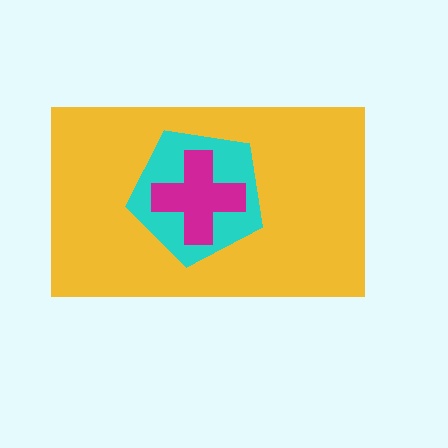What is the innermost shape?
The magenta cross.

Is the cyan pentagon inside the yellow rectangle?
Yes.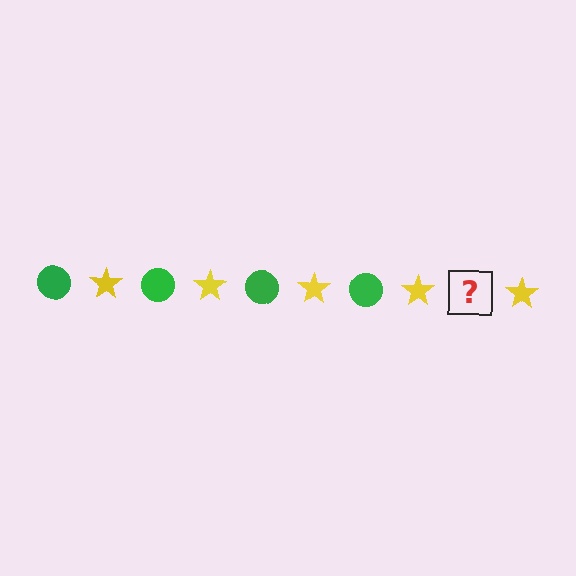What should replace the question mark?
The question mark should be replaced with a green circle.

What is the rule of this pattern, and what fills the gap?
The rule is that the pattern alternates between green circle and yellow star. The gap should be filled with a green circle.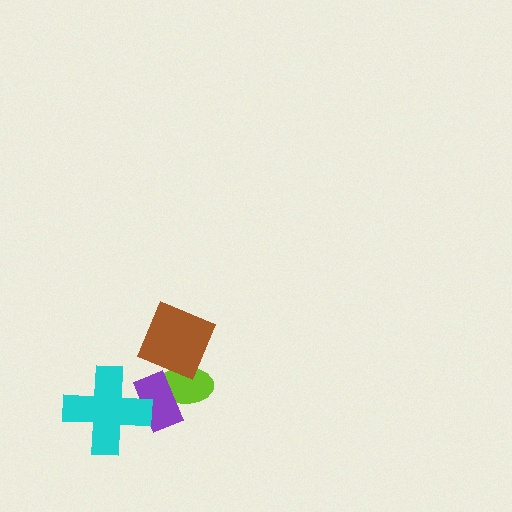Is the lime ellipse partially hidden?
Yes, it is partially covered by another shape.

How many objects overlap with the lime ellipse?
2 objects overlap with the lime ellipse.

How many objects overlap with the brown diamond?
1 object overlaps with the brown diamond.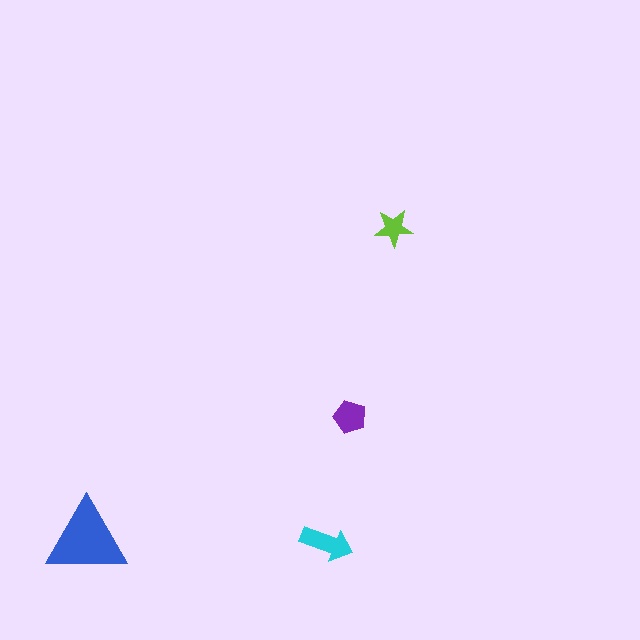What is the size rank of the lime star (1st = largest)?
4th.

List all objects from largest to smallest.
The blue triangle, the cyan arrow, the purple pentagon, the lime star.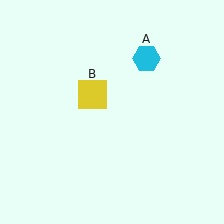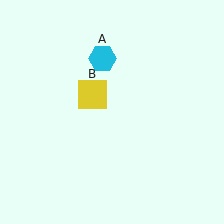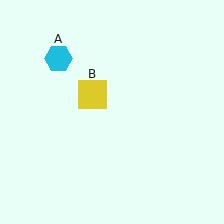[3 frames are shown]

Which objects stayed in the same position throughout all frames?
Yellow square (object B) remained stationary.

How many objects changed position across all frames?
1 object changed position: cyan hexagon (object A).